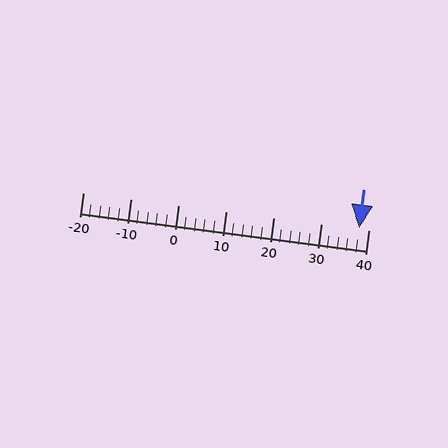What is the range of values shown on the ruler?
The ruler shows values from -20 to 40.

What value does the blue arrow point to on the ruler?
The blue arrow points to approximately 38.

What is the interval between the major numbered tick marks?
The major tick marks are spaced 10 units apart.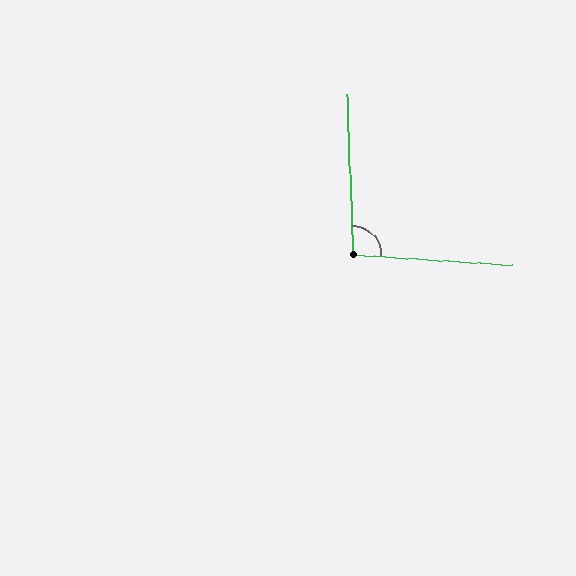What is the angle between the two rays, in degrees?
Approximately 96 degrees.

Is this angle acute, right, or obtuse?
It is obtuse.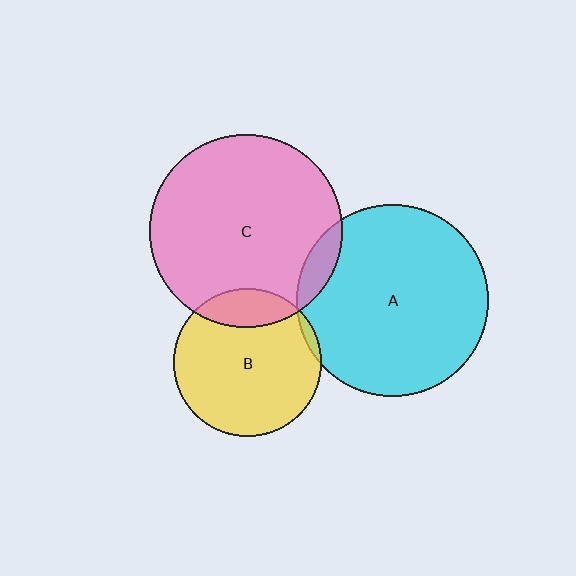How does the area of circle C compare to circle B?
Approximately 1.7 times.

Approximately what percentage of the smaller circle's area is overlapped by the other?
Approximately 5%.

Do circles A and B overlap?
Yes.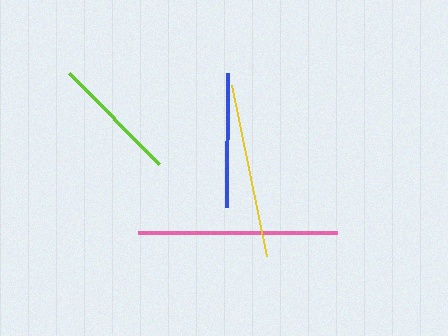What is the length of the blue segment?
The blue segment is approximately 135 pixels long.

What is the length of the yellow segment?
The yellow segment is approximately 174 pixels long.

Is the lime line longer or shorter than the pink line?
The pink line is longer than the lime line.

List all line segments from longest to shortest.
From longest to shortest: pink, yellow, blue, lime.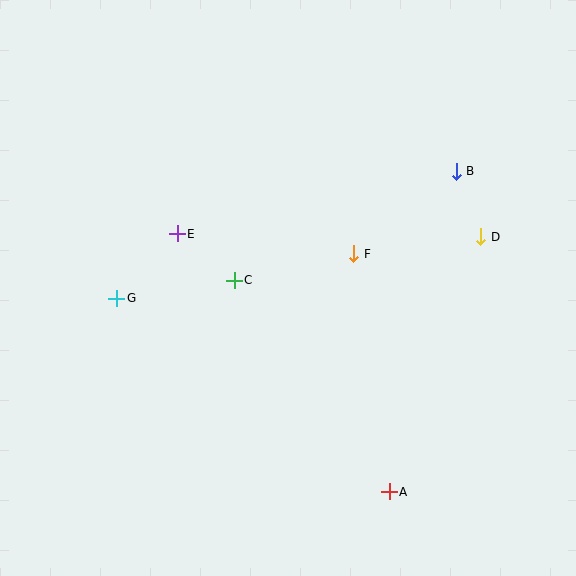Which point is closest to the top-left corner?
Point E is closest to the top-left corner.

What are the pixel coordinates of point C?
Point C is at (234, 280).